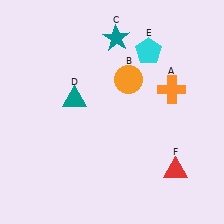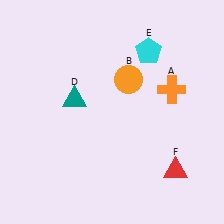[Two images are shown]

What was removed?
The teal star (C) was removed in Image 2.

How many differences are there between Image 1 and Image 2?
There is 1 difference between the two images.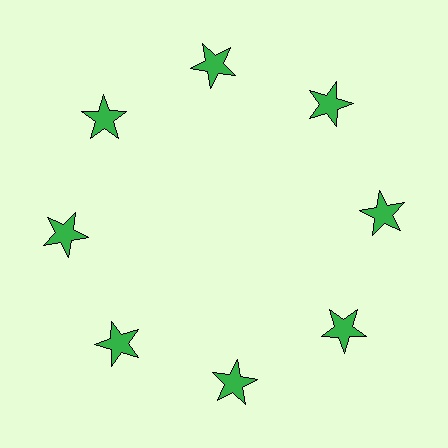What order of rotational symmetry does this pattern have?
This pattern has 8-fold rotational symmetry.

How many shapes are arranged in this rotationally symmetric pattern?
There are 8 shapes, arranged in 8 groups of 1.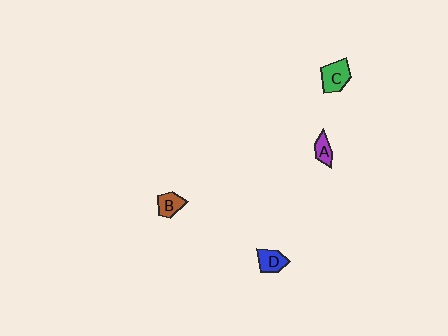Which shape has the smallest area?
Shape A (purple).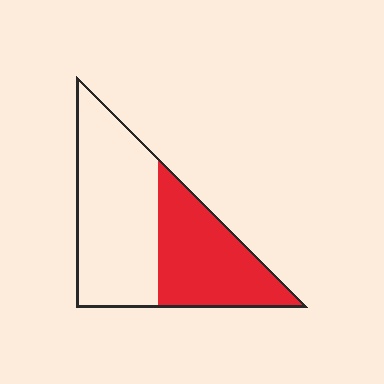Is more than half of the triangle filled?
No.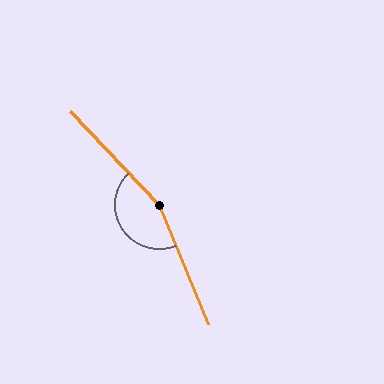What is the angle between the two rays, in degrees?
Approximately 158 degrees.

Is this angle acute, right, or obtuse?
It is obtuse.